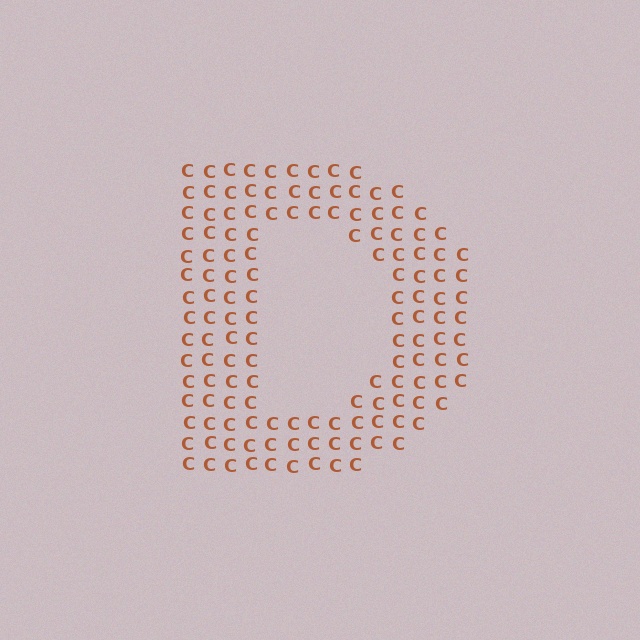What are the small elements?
The small elements are letter C's.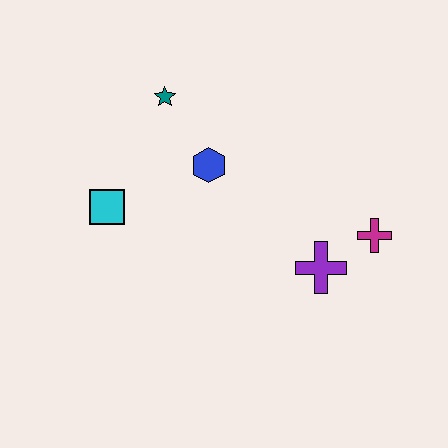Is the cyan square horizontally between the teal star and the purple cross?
No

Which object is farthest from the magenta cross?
The cyan square is farthest from the magenta cross.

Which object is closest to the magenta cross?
The purple cross is closest to the magenta cross.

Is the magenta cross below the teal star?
Yes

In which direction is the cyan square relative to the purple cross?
The cyan square is to the left of the purple cross.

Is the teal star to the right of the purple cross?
No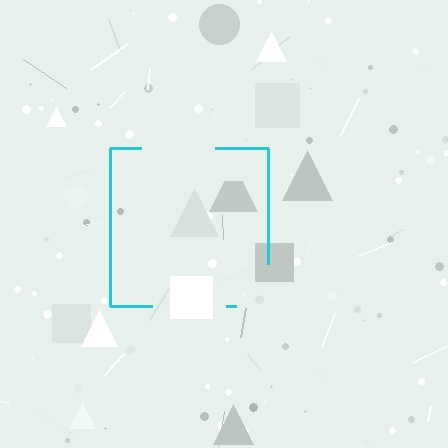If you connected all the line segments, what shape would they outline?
They would outline a square.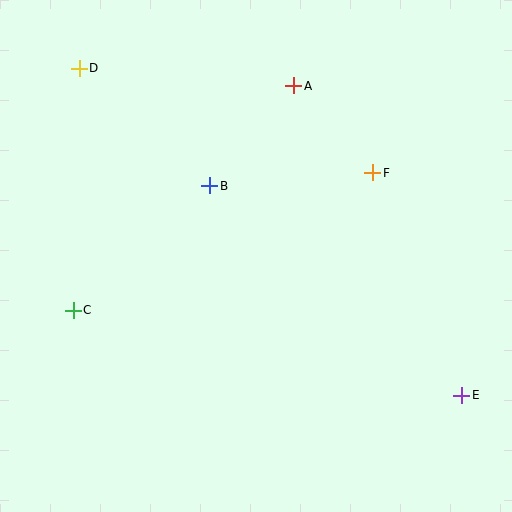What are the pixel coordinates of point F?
Point F is at (373, 173).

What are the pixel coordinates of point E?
Point E is at (462, 395).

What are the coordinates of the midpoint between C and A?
The midpoint between C and A is at (184, 198).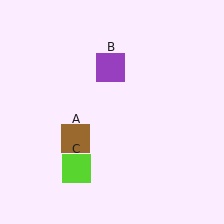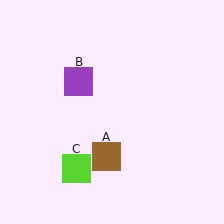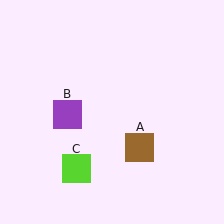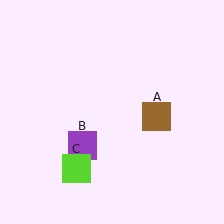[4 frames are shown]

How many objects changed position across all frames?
2 objects changed position: brown square (object A), purple square (object B).